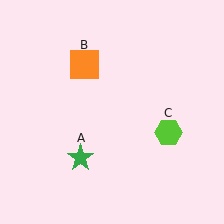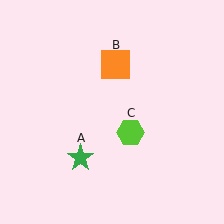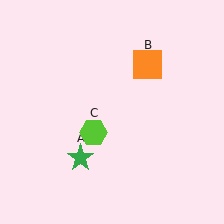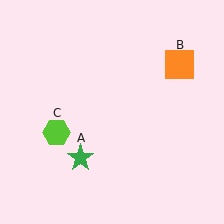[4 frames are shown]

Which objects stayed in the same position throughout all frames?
Green star (object A) remained stationary.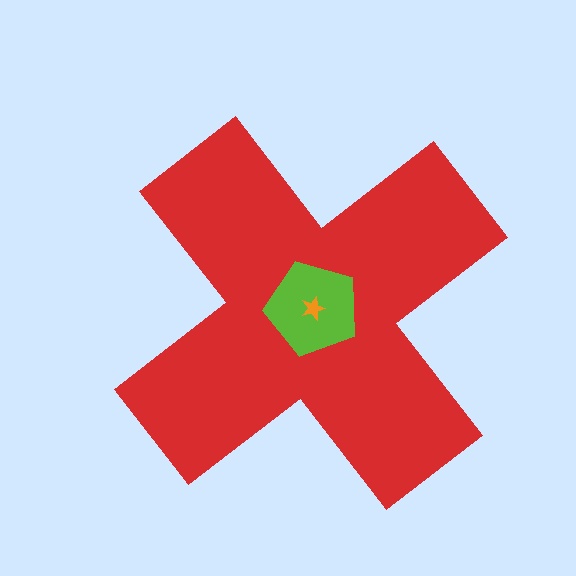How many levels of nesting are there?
3.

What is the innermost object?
The orange star.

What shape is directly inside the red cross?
The lime pentagon.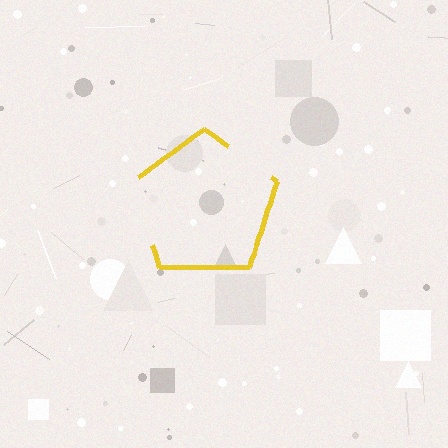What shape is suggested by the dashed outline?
The dashed outline suggests a pentagon.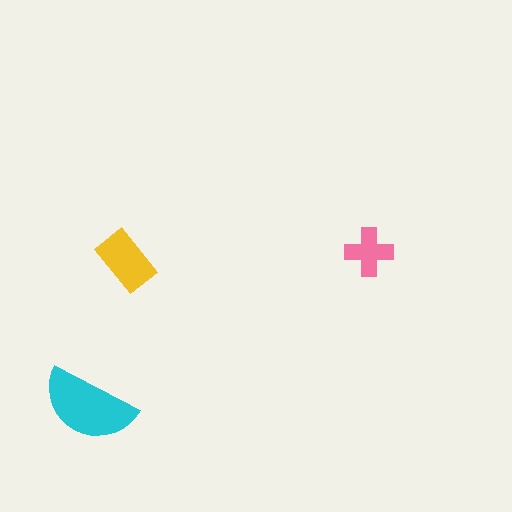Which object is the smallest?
The pink cross.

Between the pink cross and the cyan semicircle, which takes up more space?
The cyan semicircle.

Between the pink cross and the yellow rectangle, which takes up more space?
The yellow rectangle.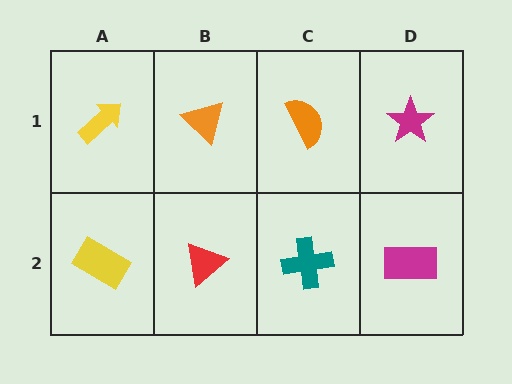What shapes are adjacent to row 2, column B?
An orange triangle (row 1, column B), a yellow rectangle (row 2, column A), a teal cross (row 2, column C).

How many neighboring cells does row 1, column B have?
3.